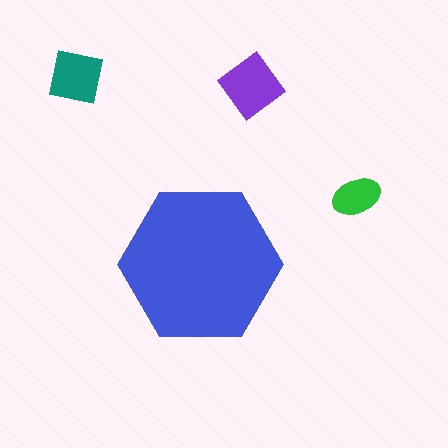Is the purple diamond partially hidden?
No, the purple diamond is fully visible.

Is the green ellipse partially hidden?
No, the green ellipse is fully visible.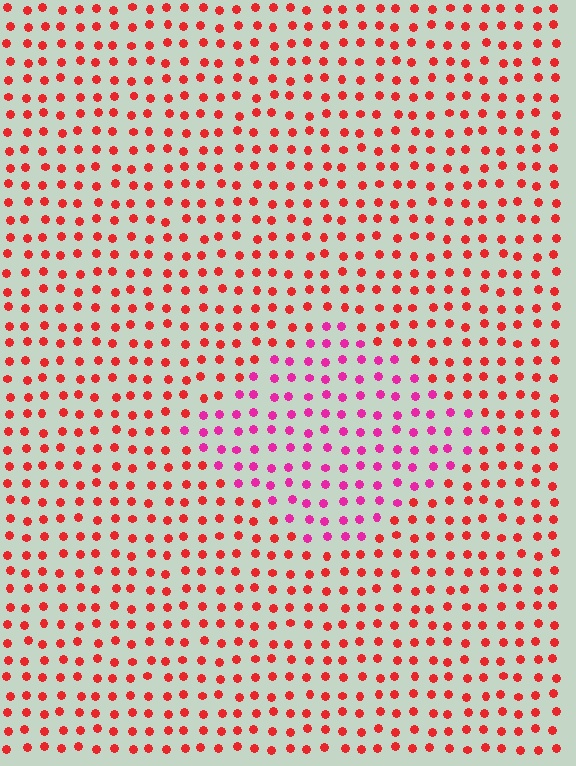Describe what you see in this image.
The image is filled with small red elements in a uniform arrangement. A diamond-shaped region is visible where the elements are tinted to a slightly different hue, forming a subtle color boundary.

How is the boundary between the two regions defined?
The boundary is defined purely by a slight shift in hue (about 39 degrees). Spacing, size, and orientation are identical on both sides.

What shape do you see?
I see a diamond.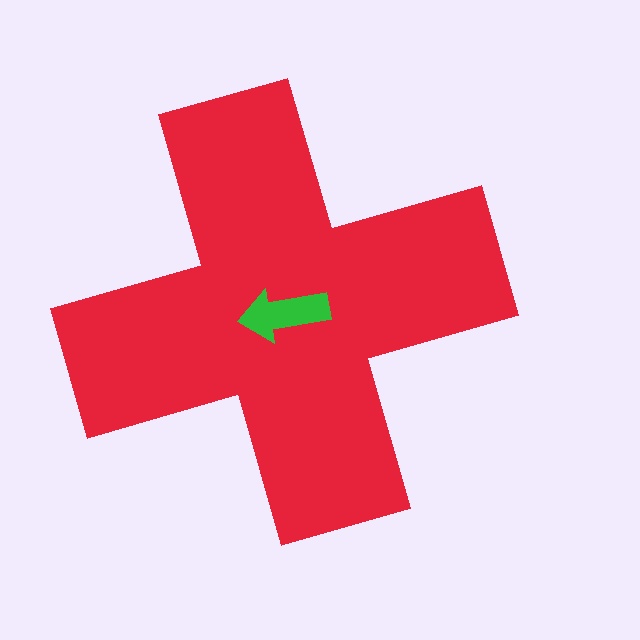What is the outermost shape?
The red cross.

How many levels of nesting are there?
2.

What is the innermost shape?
The green arrow.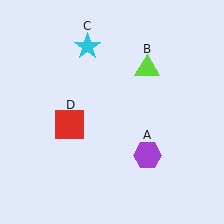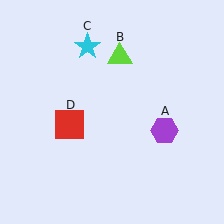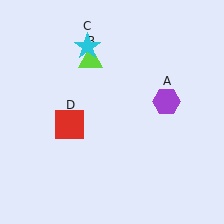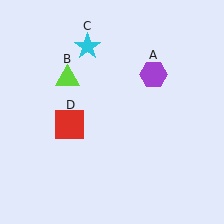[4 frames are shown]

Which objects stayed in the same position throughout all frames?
Cyan star (object C) and red square (object D) remained stationary.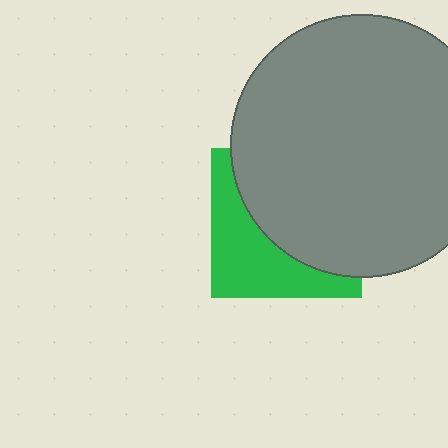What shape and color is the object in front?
The object in front is a gray circle.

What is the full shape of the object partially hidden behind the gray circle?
The partially hidden object is a green square.